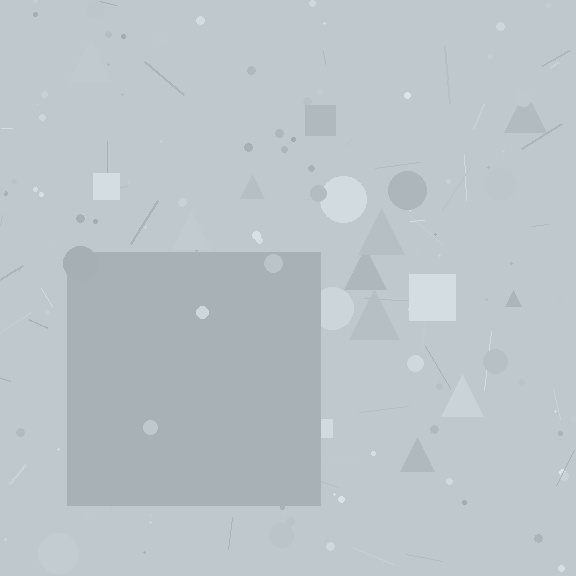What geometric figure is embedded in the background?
A square is embedded in the background.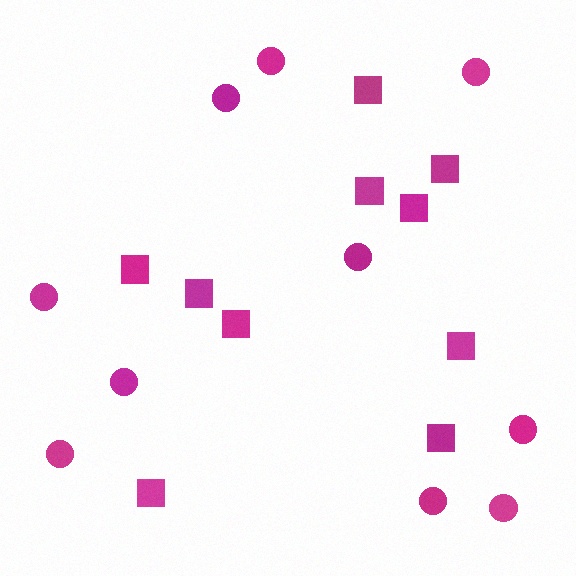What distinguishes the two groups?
There are 2 groups: one group of squares (10) and one group of circles (10).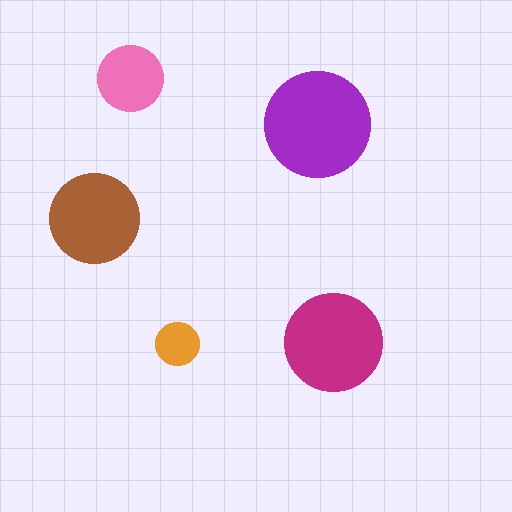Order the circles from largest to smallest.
the purple one, the magenta one, the brown one, the pink one, the orange one.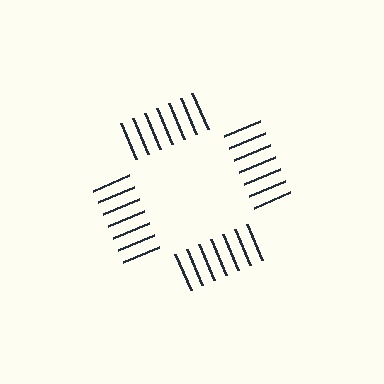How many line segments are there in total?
28 — 7 along each of the 4 edges.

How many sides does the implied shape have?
4 sides — the line-ends trace a square.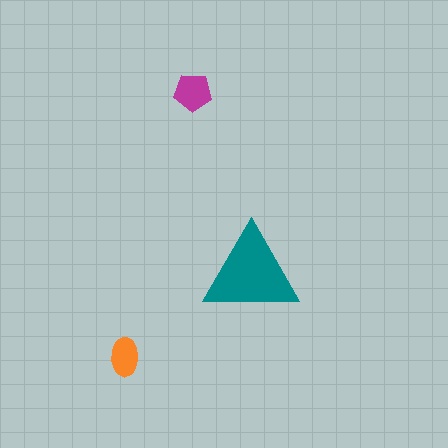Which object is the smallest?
The orange ellipse.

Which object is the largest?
The teal triangle.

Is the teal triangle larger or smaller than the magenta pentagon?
Larger.